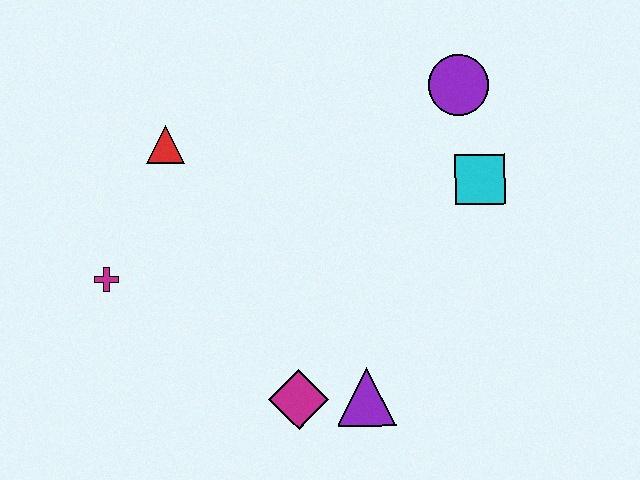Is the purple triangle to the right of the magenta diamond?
Yes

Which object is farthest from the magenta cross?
The purple circle is farthest from the magenta cross.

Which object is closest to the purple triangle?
The magenta diamond is closest to the purple triangle.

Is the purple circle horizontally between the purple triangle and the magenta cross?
No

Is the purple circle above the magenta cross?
Yes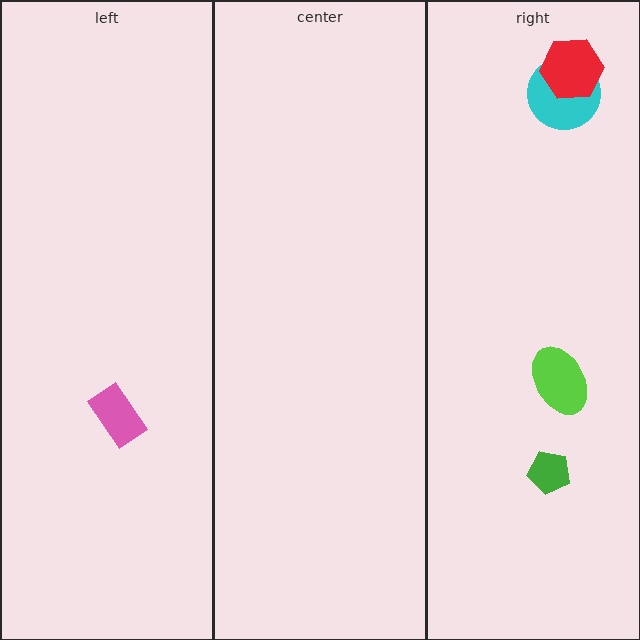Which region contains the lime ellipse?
The right region.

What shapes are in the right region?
The green pentagon, the cyan circle, the red hexagon, the lime ellipse.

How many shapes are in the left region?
1.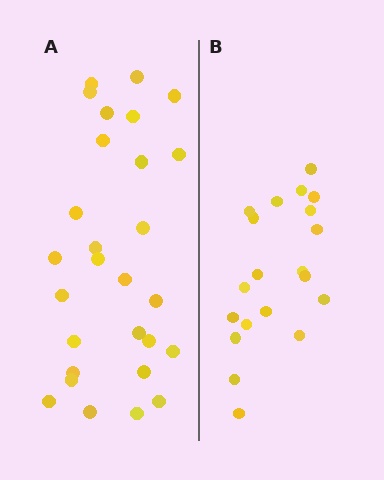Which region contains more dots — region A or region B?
Region A (the left region) has more dots.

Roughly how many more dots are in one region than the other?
Region A has roughly 8 or so more dots than region B.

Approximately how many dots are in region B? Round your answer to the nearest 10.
About 20 dots.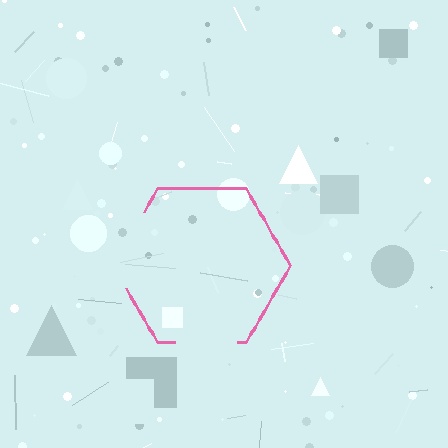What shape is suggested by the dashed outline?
The dashed outline suggests a hexagon.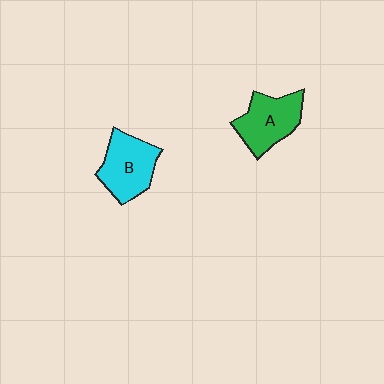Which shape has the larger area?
Shape B (cyan).